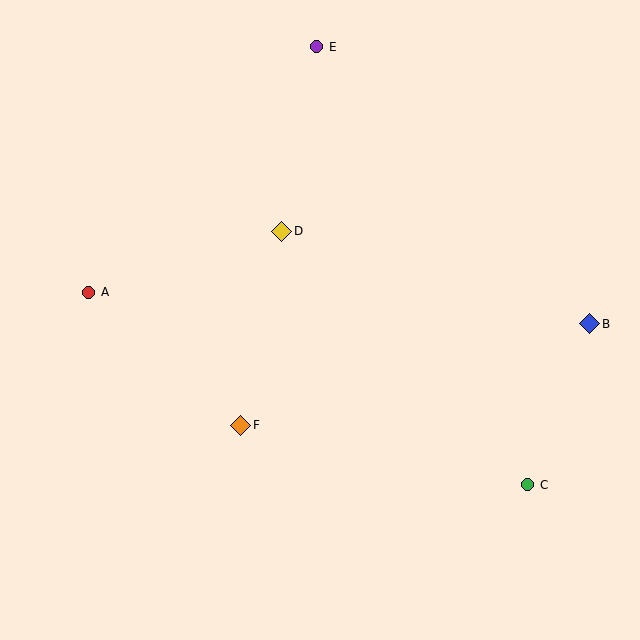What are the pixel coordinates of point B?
Point B is at (590, 324).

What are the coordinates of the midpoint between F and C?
The midpoint between F and C is at (384, 455).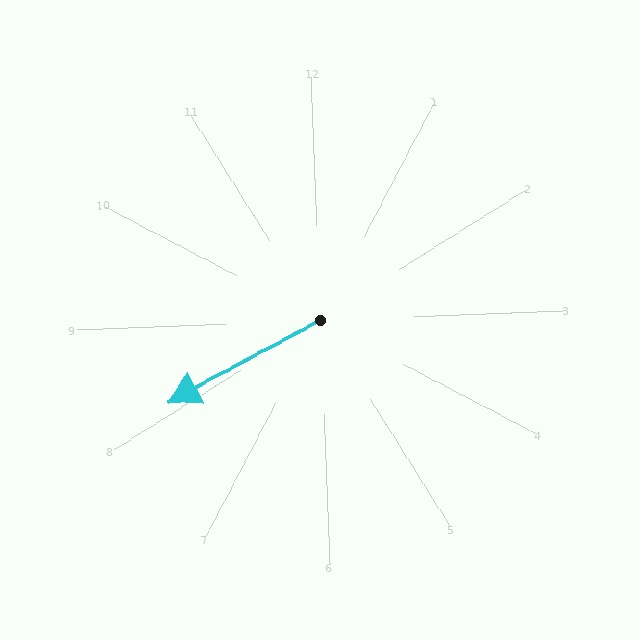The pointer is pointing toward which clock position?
Roughly 8 o'clock.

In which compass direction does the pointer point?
Southwest.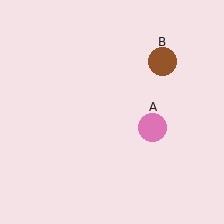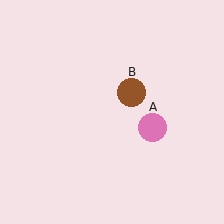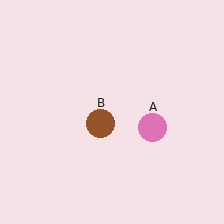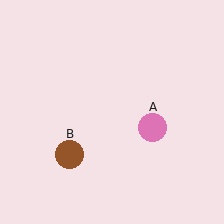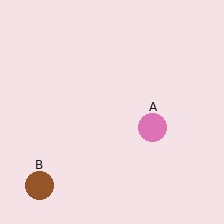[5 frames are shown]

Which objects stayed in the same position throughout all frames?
Pink circle (object A) remained stationary.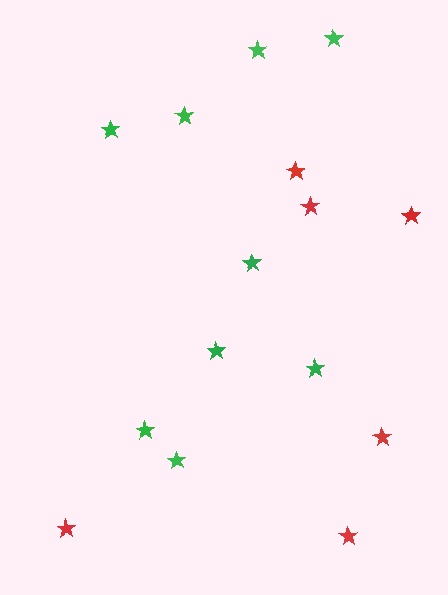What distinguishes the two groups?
There are 2 groups: one group of red stars (6) and one group of green stars (9).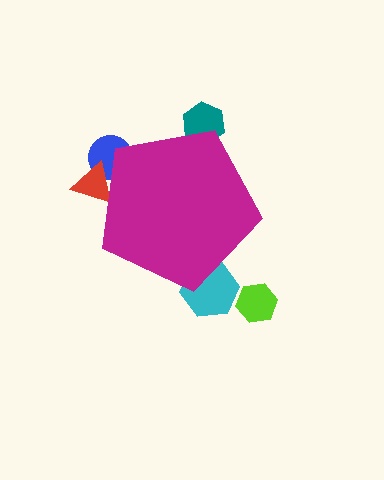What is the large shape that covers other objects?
A magenta pentagon.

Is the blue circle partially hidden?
Yes, the blue circle is partially hidden behind the magenta pentagon.